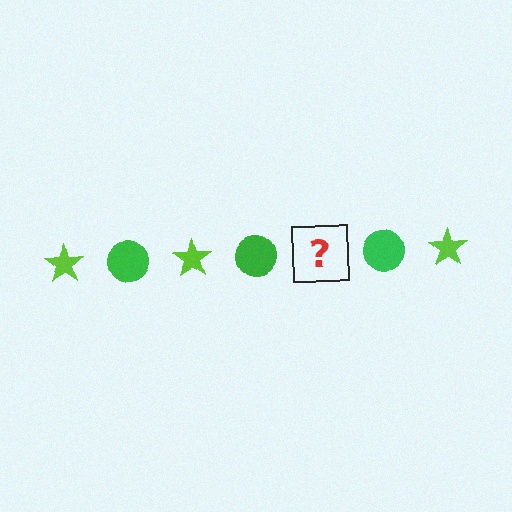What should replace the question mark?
The question mark should be replaced with a lime star.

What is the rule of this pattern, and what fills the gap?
The rule is that the pattern alternates between lime star and green circle. The gap should be filled with a lime star.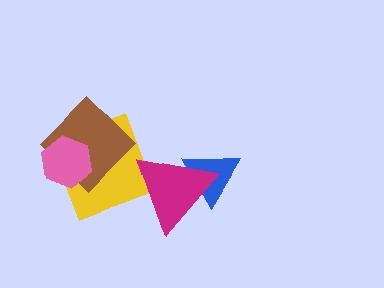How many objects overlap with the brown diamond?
2 objects overlap with the brown diamond.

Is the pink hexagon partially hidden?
No, no other shape covers it.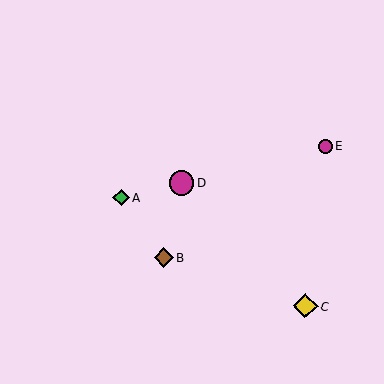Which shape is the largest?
The magenta circle (labeled D) is the largest.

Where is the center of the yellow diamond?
The center of the yellow diamond is at (305, 306).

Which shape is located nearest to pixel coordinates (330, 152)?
The magenta circle (labeled E) at (325, 146) is nearest to that location.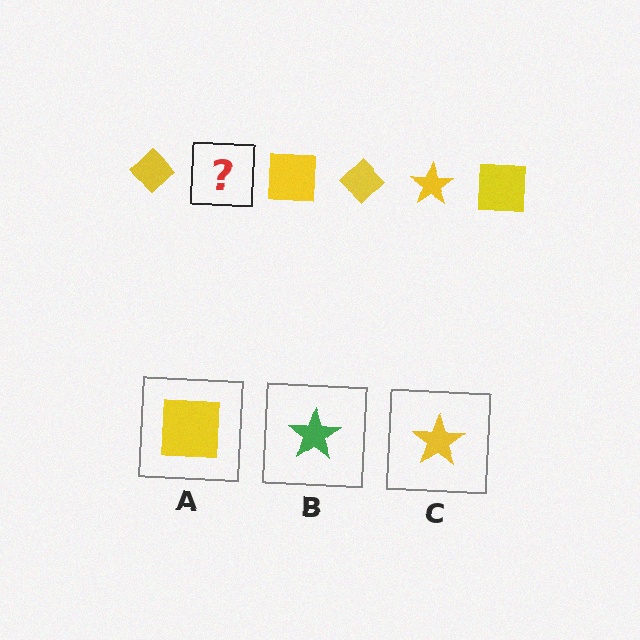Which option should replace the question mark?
Option C.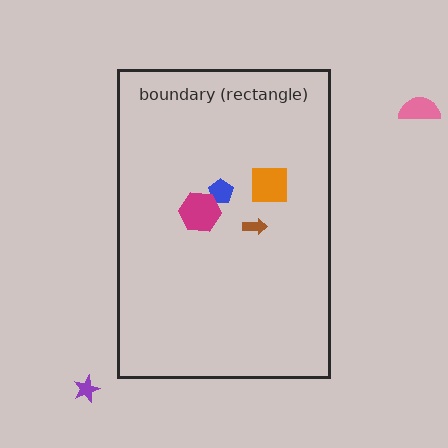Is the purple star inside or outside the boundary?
Outside.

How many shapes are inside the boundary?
4 inside, 2 outside.